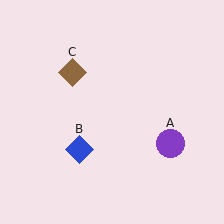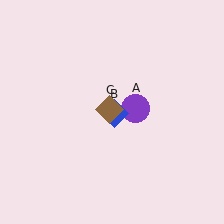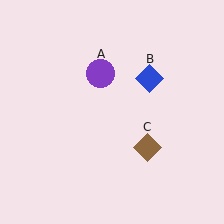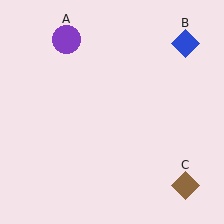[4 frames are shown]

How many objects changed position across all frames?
3 objects changed position: purple circle (object A), blue diamond (object B), brown diamond (object C).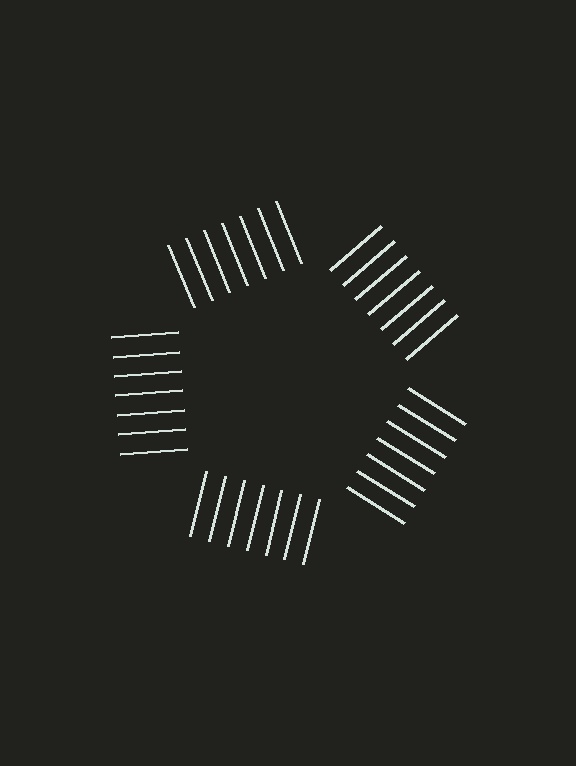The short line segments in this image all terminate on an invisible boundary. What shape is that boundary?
An illusory pentagon — the line segments terminate on its edges but no continuous stroke is drawn.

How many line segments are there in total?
35 — 7 along each of the 5 edges.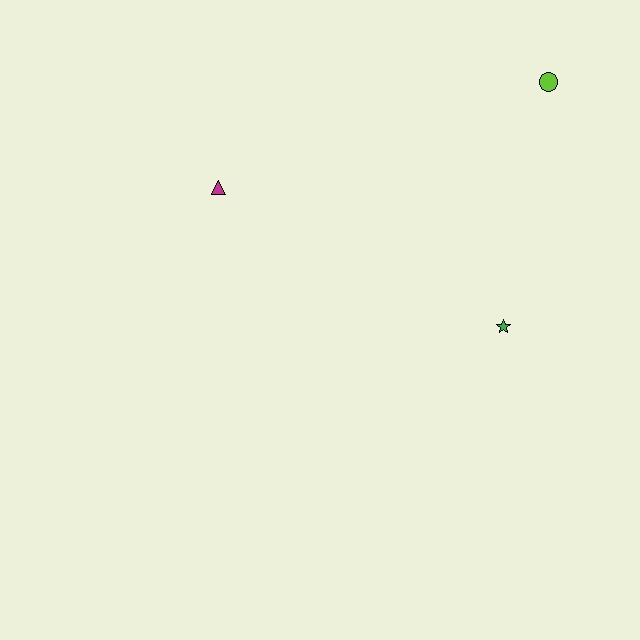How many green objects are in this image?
There is 1 green object.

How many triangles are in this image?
There is 1 triangle.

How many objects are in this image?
There are 3 objects.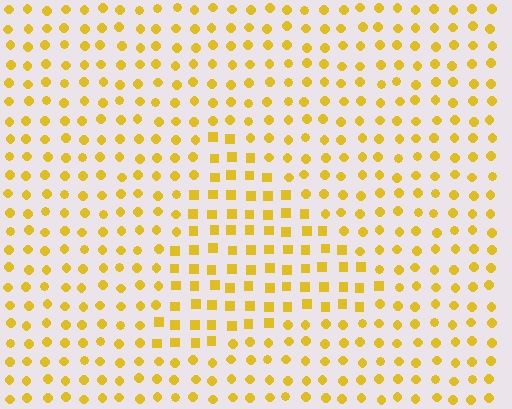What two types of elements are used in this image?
The image uses squares inside the triangle region and circles outside it.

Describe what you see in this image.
The image is filled with small yellow elements arranged in a uniform grid. A triangle-shaped region contains squares, while the surrounding area contains circles. The boundary is defined purely by the change in element shape.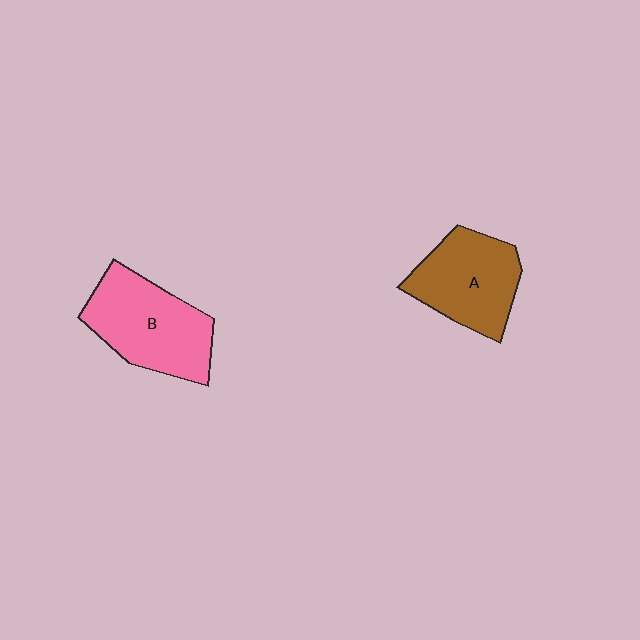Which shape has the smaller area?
Shape A (brown).